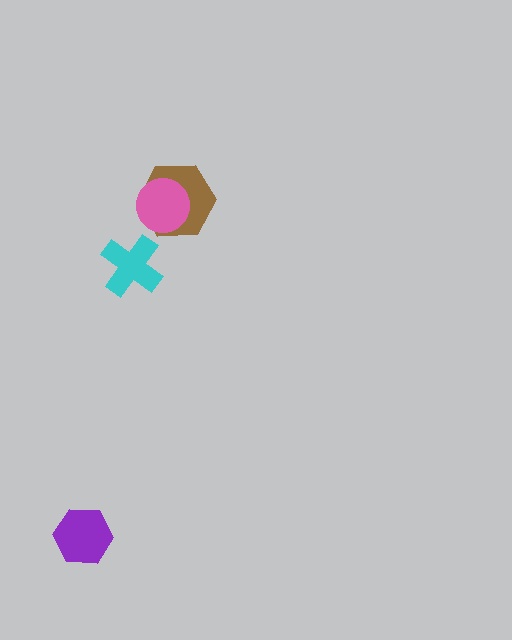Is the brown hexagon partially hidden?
Yes, it is partially covered by another shape.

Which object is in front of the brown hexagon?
The pink circle is in front of the brown hexagon.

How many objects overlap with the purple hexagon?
0 objects overlap with the purple hexagon.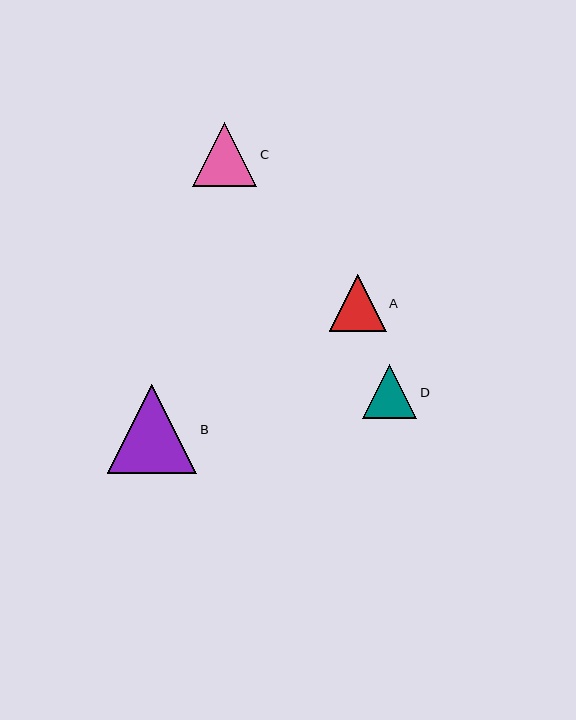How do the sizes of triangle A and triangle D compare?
Triangle A and triangle D are approximately the same size.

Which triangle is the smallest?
Triangle D is the smallest with a size of approximately 54 pixels.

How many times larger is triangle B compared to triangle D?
Triangle B is approximately 1.7 times the size of triangle D.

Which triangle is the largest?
Triangle B is the largest with a size of approximately 90 pixels.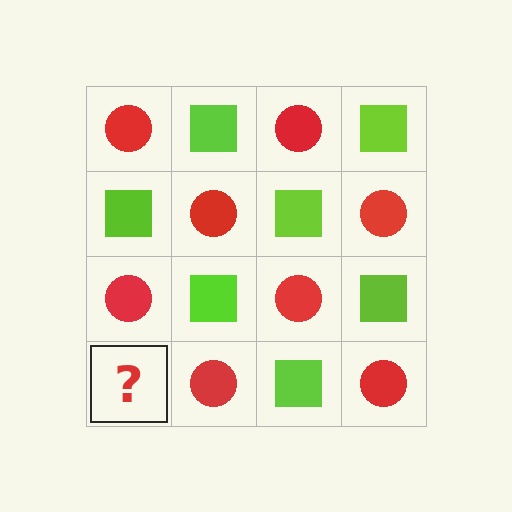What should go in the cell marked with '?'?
The missing cell should contain a lime square.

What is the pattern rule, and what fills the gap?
The rule is that it alternates red circle and lime square in a checkerboard pattern. The gap should be filled with a lime square.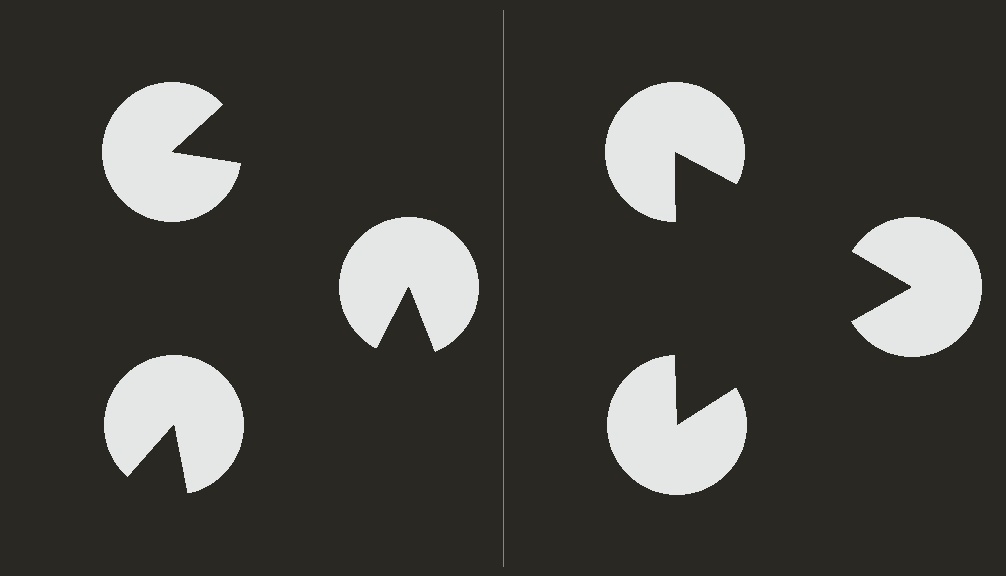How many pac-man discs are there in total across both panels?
6 — 3 on each side.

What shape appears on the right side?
An illusory triangle.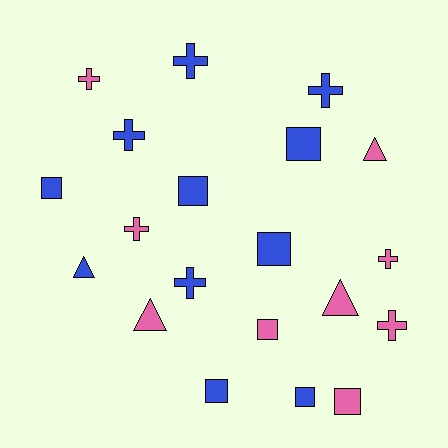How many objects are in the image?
There are 20 objects.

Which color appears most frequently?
Blue, with 11 objects.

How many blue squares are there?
There are 6 blue squares.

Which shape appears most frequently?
Cross, with 8 objects.